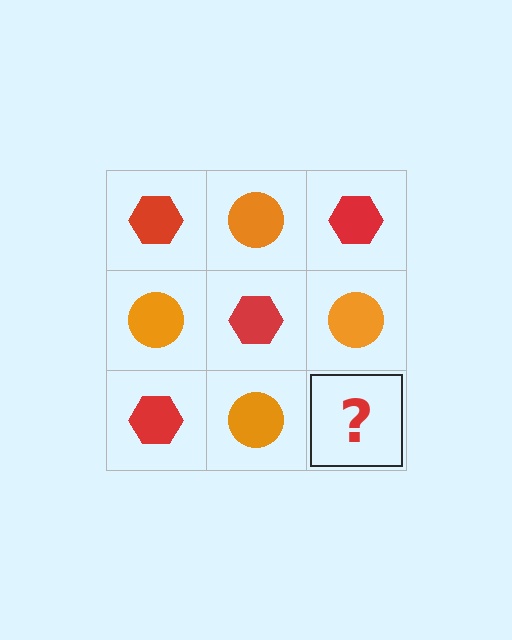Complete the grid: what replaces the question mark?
The question mark should be replaced with a red hexagon.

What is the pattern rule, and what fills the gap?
The rule is that it alternates red hexagon and orange circle in a checkerboard pattern. The gap should be filled with a red hexagon.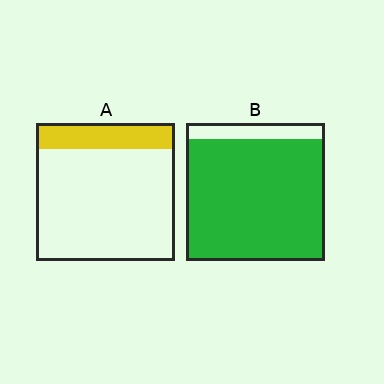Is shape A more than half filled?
No.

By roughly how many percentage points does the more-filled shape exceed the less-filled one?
By roughly 70 percentage points (B over A).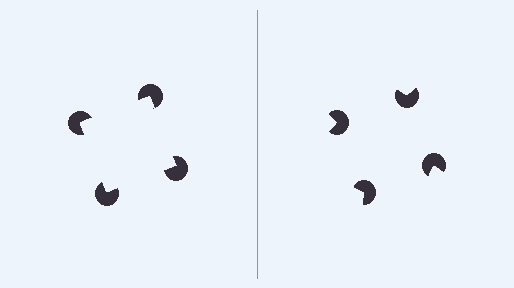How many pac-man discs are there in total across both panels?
8 — 4 on each side.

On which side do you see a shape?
An illusory square appears on the left side. On the right side the wedge cuts are rotated, so no coherent shape forms.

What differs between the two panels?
The pac-man discs are positioned identically on both sides; only the wedge orientations differ. On the left they align to a square; on the right they are misaligned.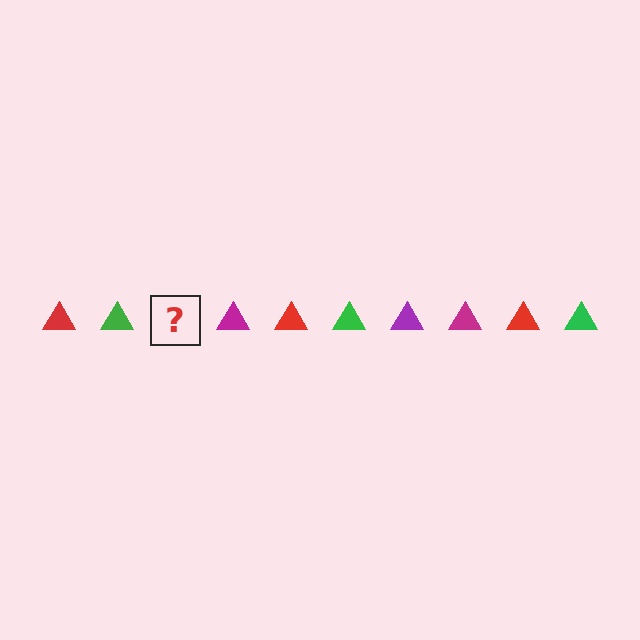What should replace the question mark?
The question mark should be replaced with a purple triangle.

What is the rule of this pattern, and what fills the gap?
The rule is that the pattern cycles through red, green, purple, magenta triangles. The gap should be filled with a purple triangle.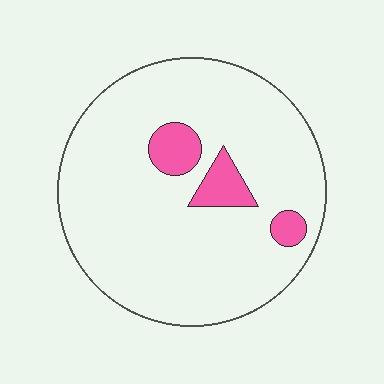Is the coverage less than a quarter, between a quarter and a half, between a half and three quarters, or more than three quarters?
Less than a quarter.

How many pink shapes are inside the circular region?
3.